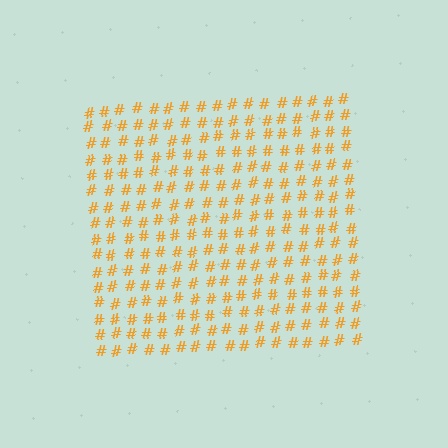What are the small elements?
The small elements are hash symbols.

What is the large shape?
The large shape is a square.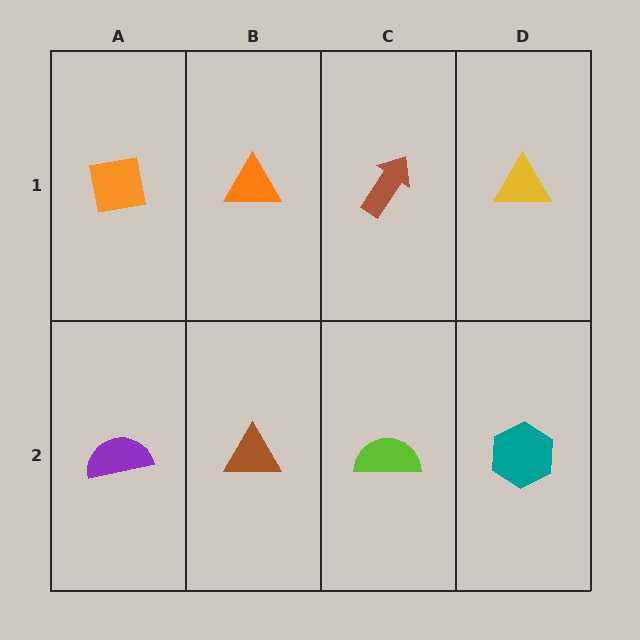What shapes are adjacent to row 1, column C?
A lime semicircle (row 2, column C), an orange triangle (row 1, column B), a yellow triangle (row 1, column D).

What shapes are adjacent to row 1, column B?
A brown triangle (row 2, column B), an orange square (row 1, column A), a brown arrow (row 1, column C).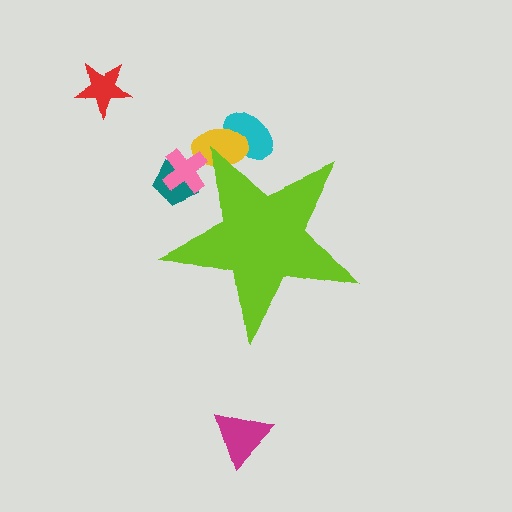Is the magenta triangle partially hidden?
No, the magenta triangle is fully visible.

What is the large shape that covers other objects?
A lime star.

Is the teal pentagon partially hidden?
Yes, the teal pentagon is partially hidden behind the lime star.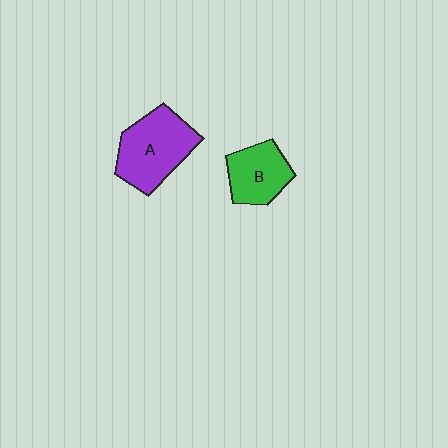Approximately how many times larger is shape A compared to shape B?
Approximately 1.5 times.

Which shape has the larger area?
Shape A (purple).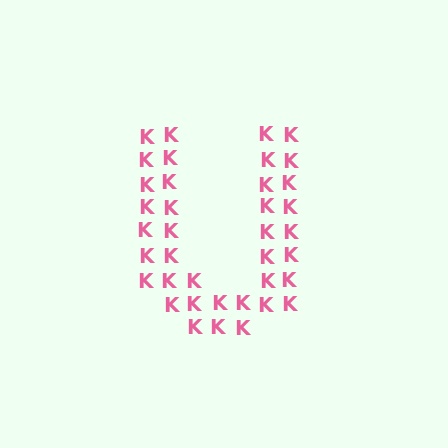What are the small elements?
The small elements are letter K's.